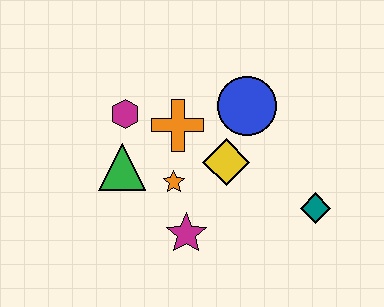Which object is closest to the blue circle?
The yellow diamond is closest to the blue circle.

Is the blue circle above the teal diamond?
Yes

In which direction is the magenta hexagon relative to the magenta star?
The magenta hexagon is above the magenta star.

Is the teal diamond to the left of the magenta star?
No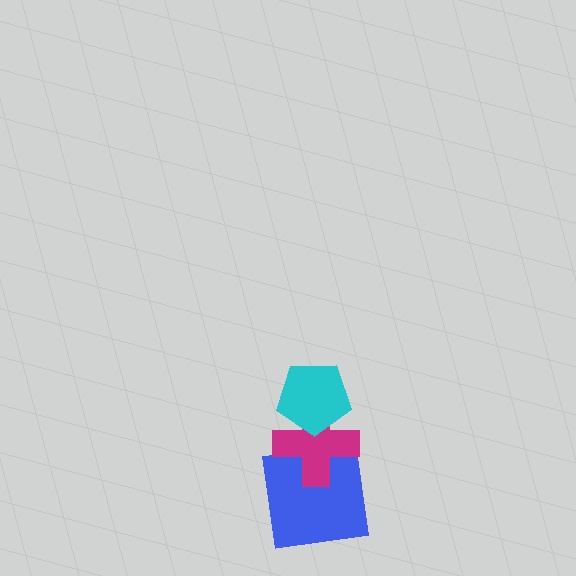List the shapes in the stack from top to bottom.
From top to bottom: the cyan pentagon, the magenta cross, the blue square.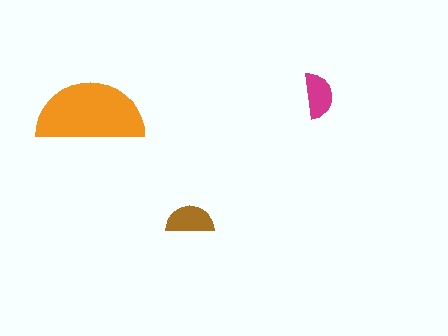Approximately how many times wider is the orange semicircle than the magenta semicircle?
About 2.5 times wider.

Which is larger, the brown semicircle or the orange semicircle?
The orange one.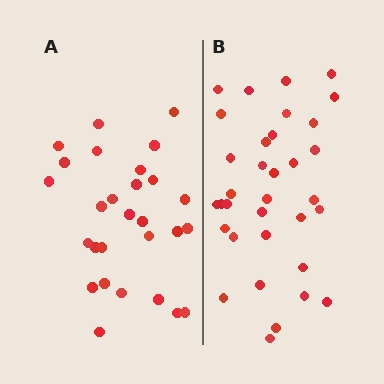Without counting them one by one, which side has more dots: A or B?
Region B (the right region) has more dots.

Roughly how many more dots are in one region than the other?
Region B has about 6 more dots than region A.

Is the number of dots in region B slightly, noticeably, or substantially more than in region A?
Region B has only slightly more — the two regions are fairly close. The ratio is roughly 1.2 to 1.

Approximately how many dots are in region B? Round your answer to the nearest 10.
About 30 dots. (The exact count is 34, which rounds to 30.)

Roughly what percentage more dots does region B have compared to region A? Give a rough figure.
About 20% more.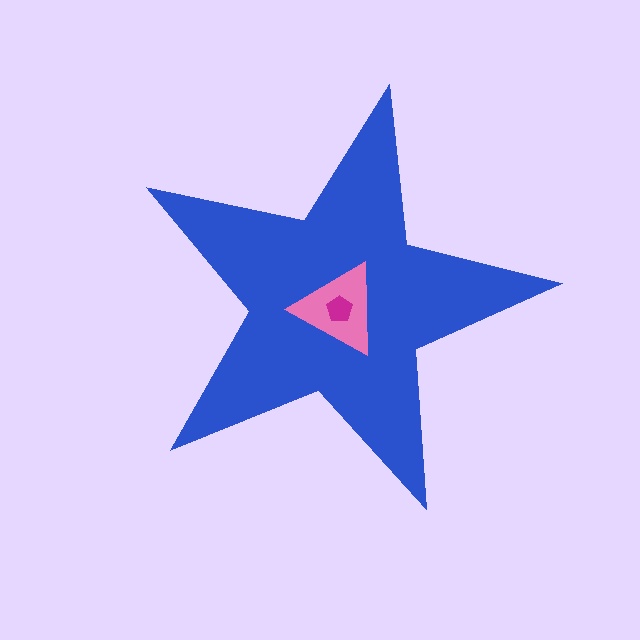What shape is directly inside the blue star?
The pink triangle.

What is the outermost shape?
The blue star.